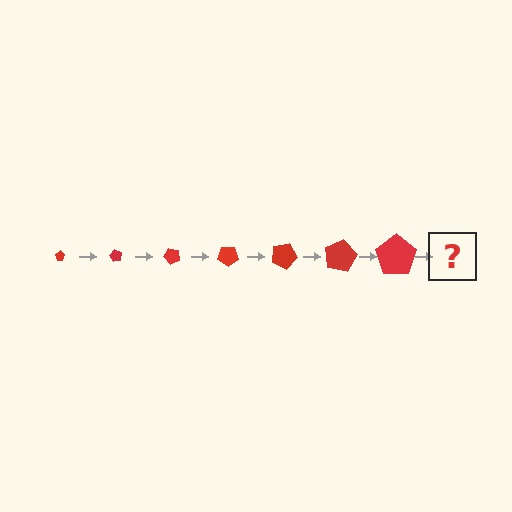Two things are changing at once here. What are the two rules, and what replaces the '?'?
The two rules are that the pentagon grows larger each step and it rotates 60 degrees each step. The '?' should be a pentagon, larger than the previous one and rotated 420 degrees from the start.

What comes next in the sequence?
The next element should be a pentagon, larger than the previous one and rotated 420 degrees from the start.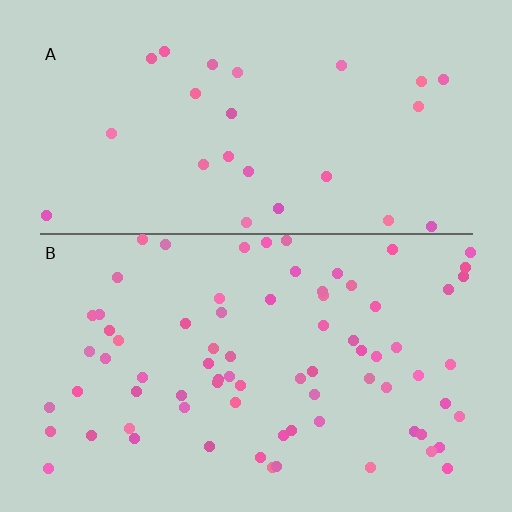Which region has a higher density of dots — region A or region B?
B (the bottom).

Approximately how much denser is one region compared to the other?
Approximately 2.9× — region B over region A.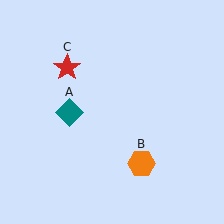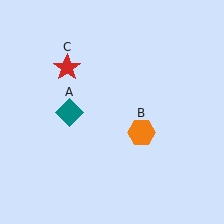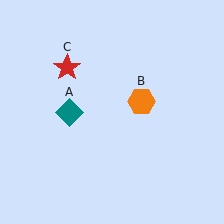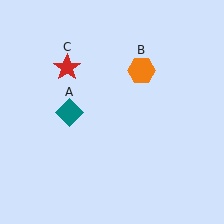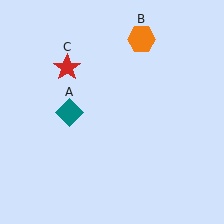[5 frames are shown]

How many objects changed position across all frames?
1 object changed position: orange hexagon (object B).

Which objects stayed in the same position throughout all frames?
Teal diamond (object A) and red star (object C) remained stationary.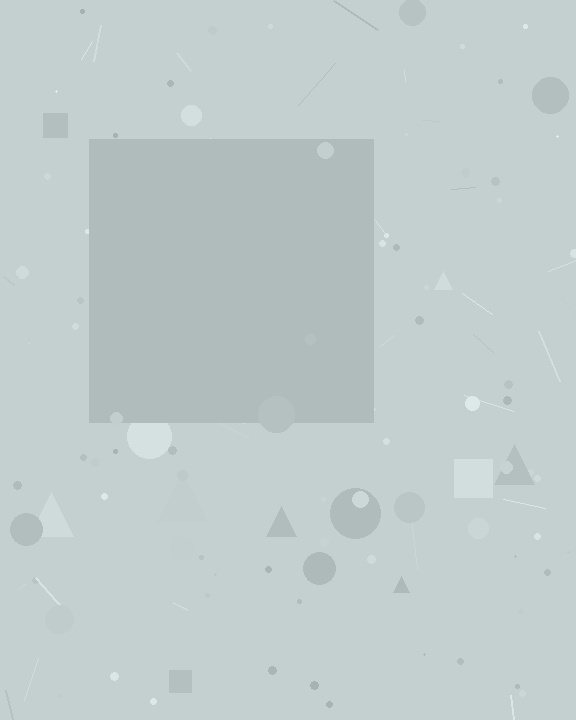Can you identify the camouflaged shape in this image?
The camouflaged shape is a square.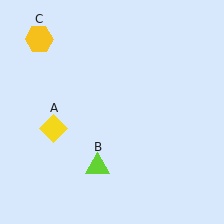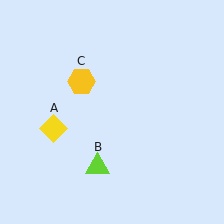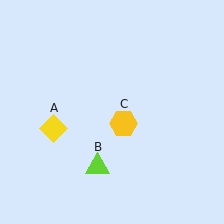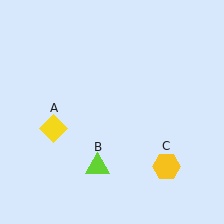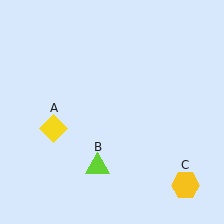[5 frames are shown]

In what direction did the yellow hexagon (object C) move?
The yellow hexagon (object C) moved down and to the right.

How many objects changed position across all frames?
1 object changed position: yellow hexagon (object C).